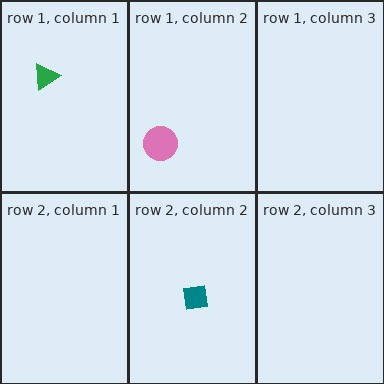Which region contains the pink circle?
The row 1, column 2 region.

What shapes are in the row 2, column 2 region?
The teal square.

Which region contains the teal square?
The row 2, column 2 region.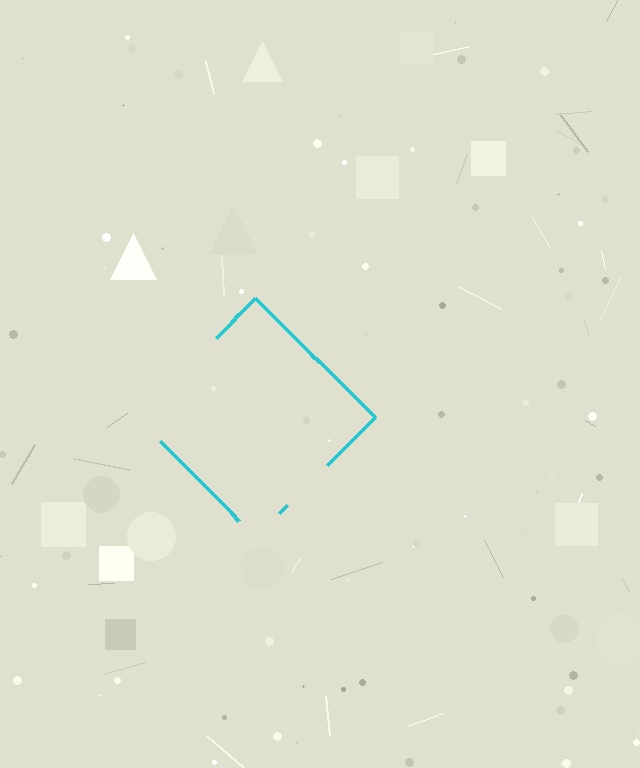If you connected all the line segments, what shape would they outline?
They would outline a diamond.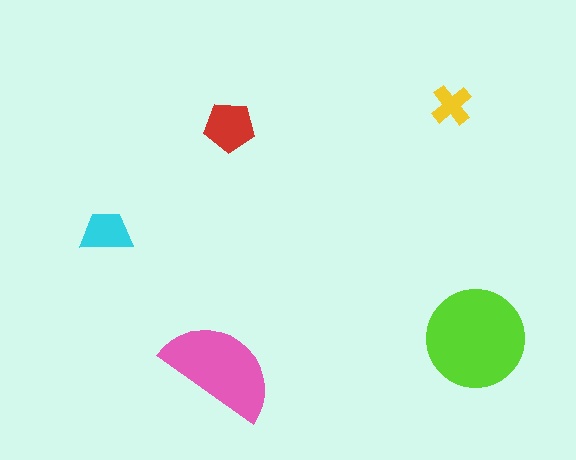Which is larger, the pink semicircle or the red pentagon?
The pink semicircle.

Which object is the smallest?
The yellow cross.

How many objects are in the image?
There are 5 objects in the image.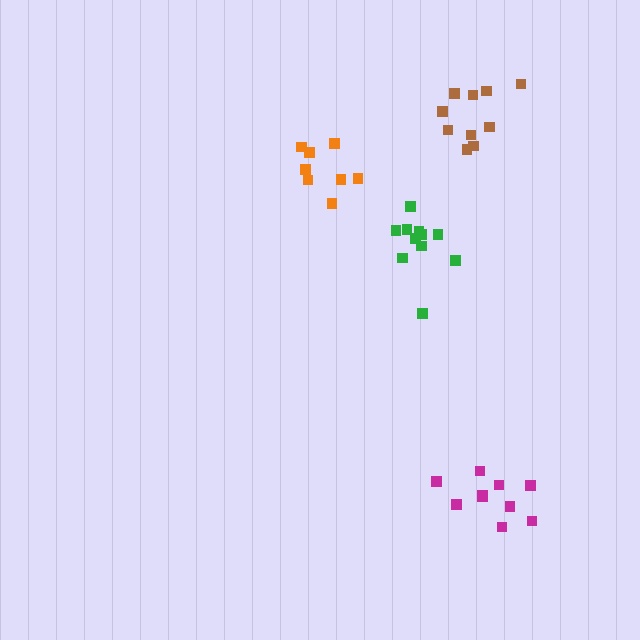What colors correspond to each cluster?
The clusters are colored: orange, brown, magenta, green.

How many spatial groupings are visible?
There are 4 spatial groupings.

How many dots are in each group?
Group 1: 8 dots, Group 2: 10 dots, Group 3: 10 dots, Group 4: 11 dots (39 total).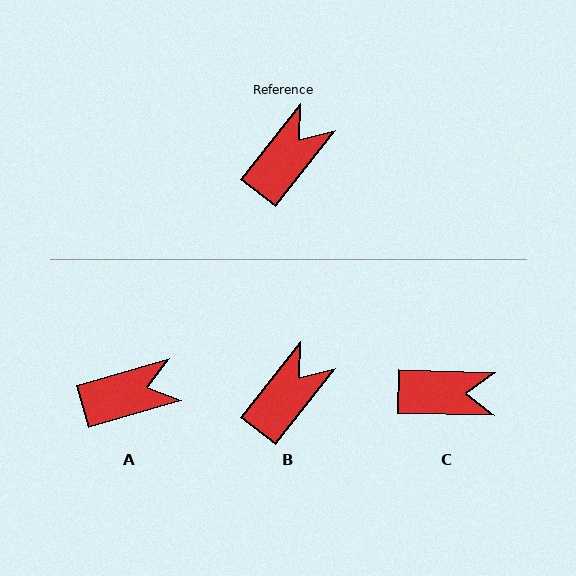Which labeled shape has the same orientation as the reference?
B.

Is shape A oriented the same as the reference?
No, it is off by about 36 degrees.